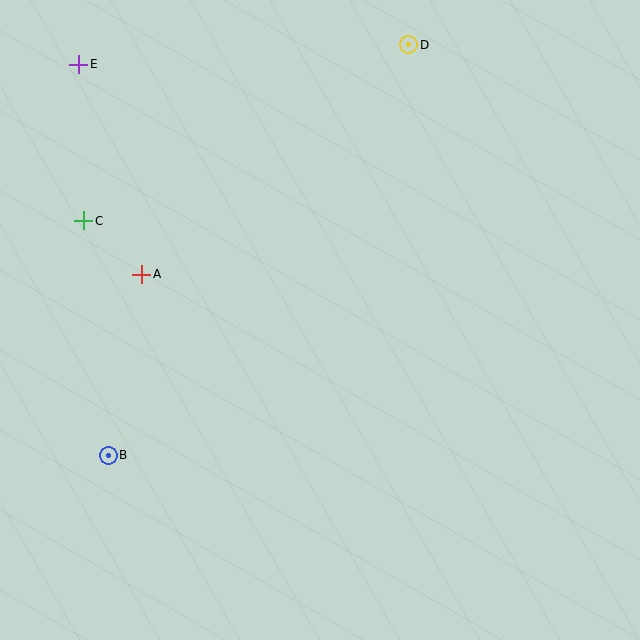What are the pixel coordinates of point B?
Point B is at (108, 455).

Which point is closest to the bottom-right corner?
Point B is closest to the bottom-right corner.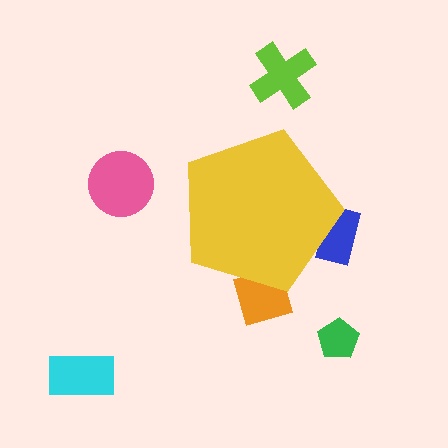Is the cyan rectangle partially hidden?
No, the cyan rectangle is fully visible.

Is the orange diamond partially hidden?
Yes, the orange diamond is partially hidden behind the yellow pentagon.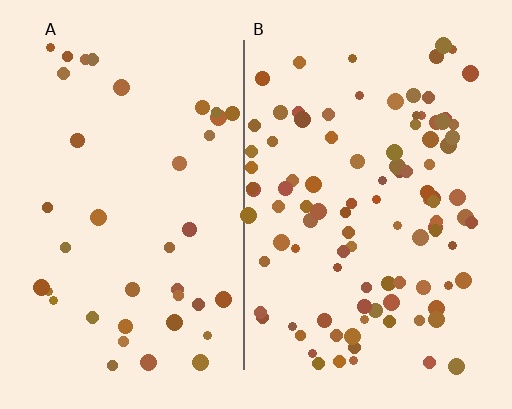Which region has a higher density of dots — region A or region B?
B (the right).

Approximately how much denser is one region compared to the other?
Approximately 2.6× — region B over region A.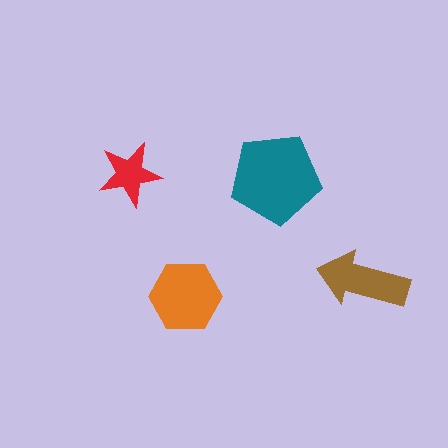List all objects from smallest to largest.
The red star, the brown arrow, the orange hexagon, the teal pentagon.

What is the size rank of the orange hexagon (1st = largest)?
2nd.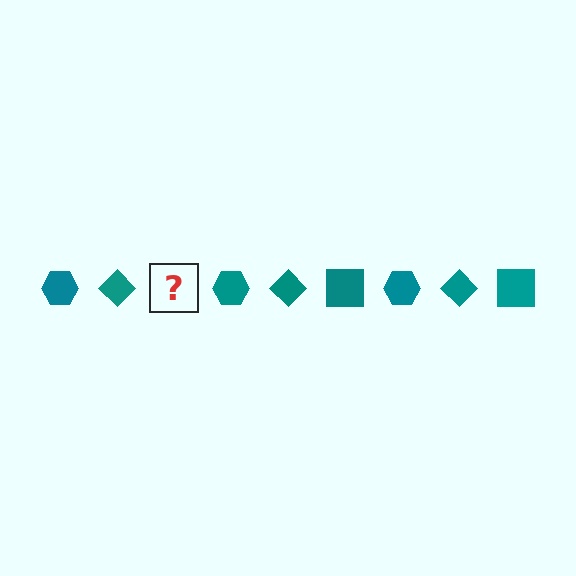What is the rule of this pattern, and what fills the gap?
The rule is that the pattern cycles through hexagon, diamond, square shapes in teal. The gap should be filled with a teal square.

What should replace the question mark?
The question mark should be replaced with a teal square.